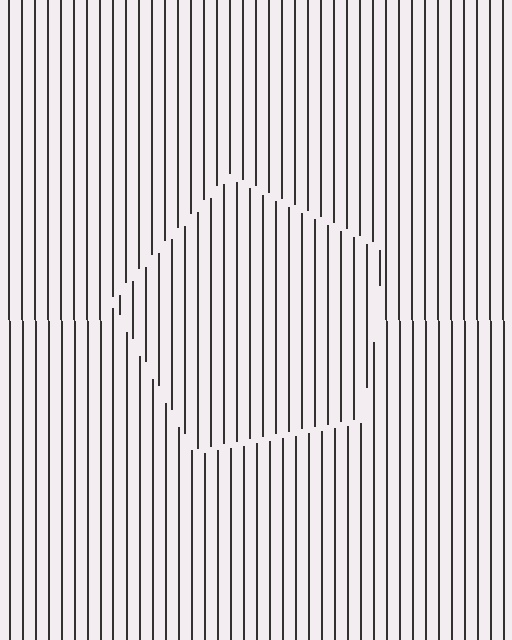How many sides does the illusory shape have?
5 sides — the line-ends trace a pentagon.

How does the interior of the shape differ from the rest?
The interior of the shape contains the same grating, shifted by half a period — the contour is defined by the phase discontinuity where line-ends from the inner and outer gratings abut.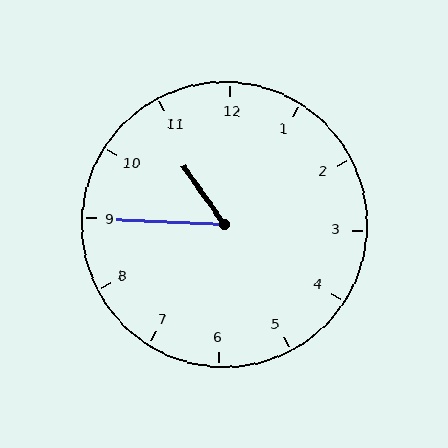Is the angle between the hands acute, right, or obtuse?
It is acute.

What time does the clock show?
10:45.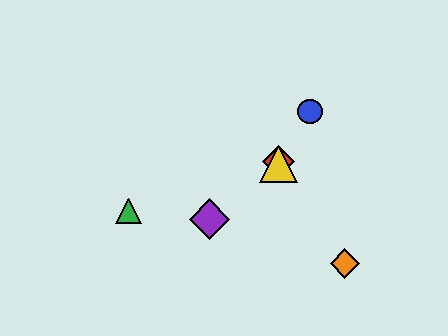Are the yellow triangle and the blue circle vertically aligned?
No, the yellow triangle is at x≈278 and the blue circle is at x≈310.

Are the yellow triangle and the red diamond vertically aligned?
Yes, both are at x≈278.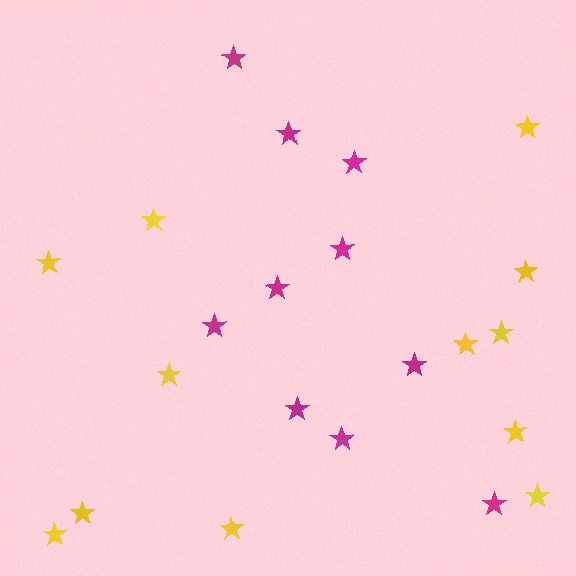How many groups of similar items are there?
There are 2 groups: one group of yellow stars (12) and one group of magenta stars (10).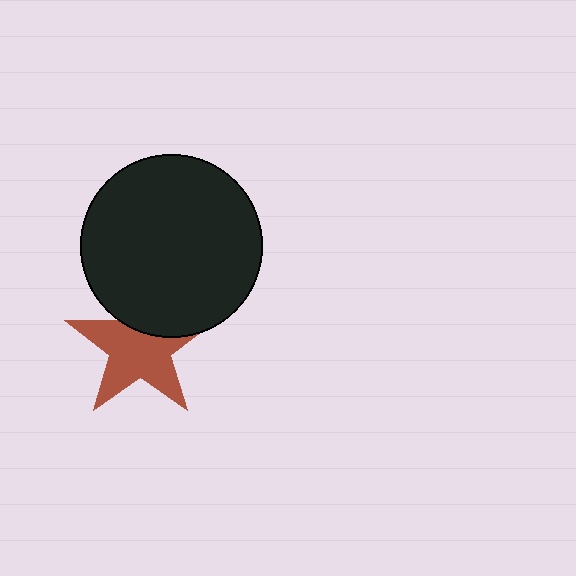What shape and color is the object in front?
The object in front is a black circle.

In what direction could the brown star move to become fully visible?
The brown star could move down. That would shift it out from behind the black circle entirely.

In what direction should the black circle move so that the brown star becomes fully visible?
The black circle should move up. That is the shortest direction to clear the overlap and leave the brown star fully visible.